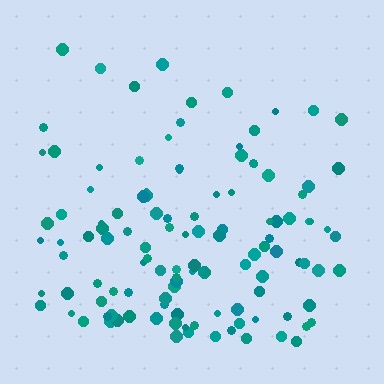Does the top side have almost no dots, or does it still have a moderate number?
Still a moderate number, just noticeably fewer than the bottom.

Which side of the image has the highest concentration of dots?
The bottom.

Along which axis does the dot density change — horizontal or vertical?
Vertical.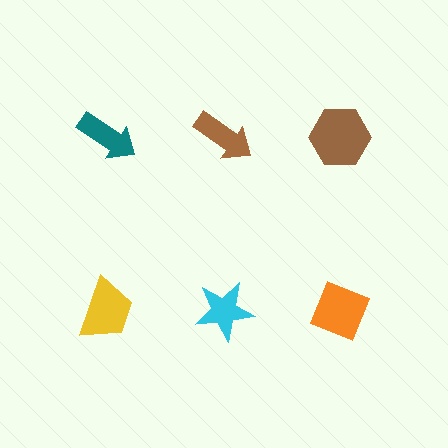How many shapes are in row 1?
3 shapes.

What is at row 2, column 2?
A cyan star.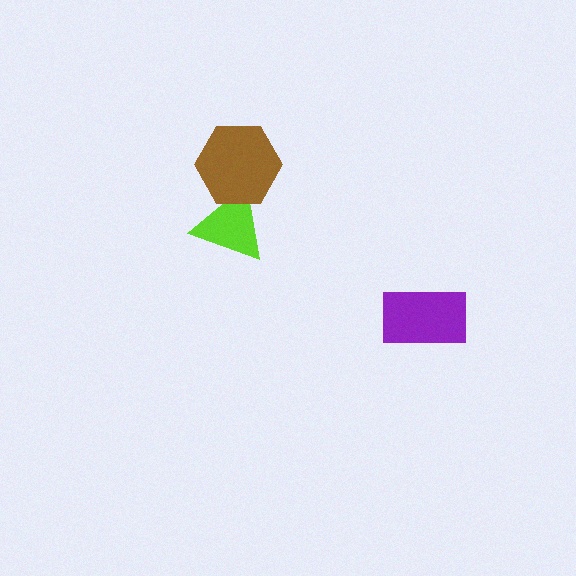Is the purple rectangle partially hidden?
No, no other shape covers it.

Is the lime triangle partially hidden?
Yes, it is partially covered by another shape.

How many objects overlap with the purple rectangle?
0 objects overlap with the purple rectangle.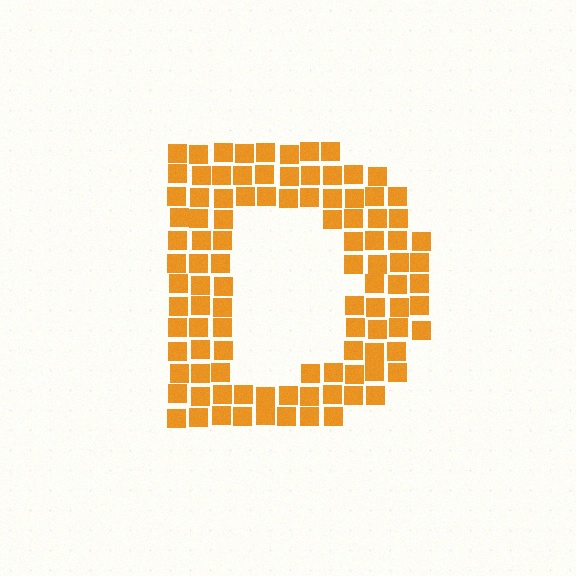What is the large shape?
The large shape is the letter D.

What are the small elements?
The small elements are squares.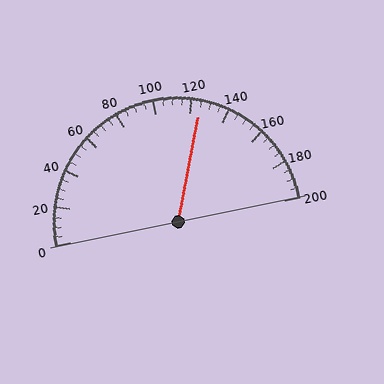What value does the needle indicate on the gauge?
The needle indicates approximately 125.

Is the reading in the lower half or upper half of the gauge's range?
The reading is in the upper half of the range (0 to 200).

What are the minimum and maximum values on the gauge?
The gauge ranges from 0 to 200.